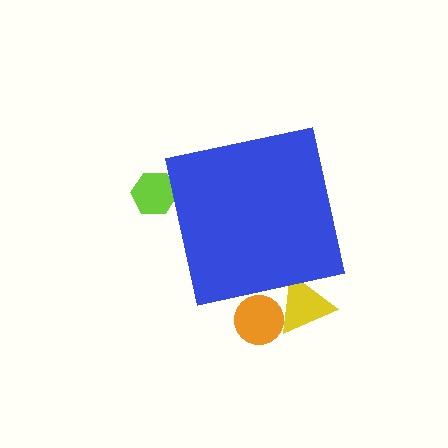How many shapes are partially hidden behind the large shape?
3 shapes are partially hidden.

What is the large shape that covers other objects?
A blue square.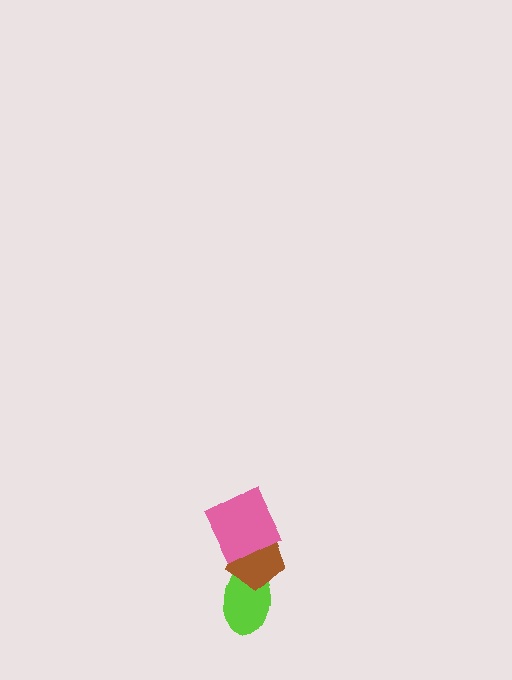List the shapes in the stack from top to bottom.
From top to bottom: the pink square, the brown pentagon, the lime ellipse.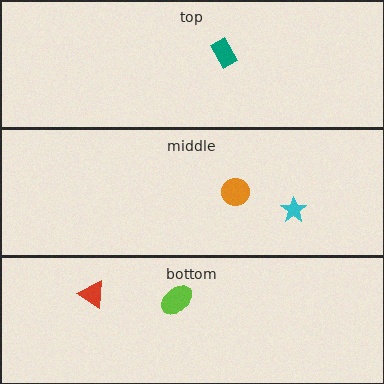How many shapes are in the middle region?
2.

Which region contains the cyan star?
The middle region.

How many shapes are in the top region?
1.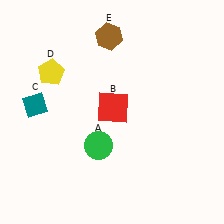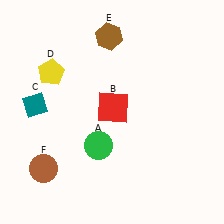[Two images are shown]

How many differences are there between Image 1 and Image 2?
There is 1 difference between the two images.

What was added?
A brown circle (F) was added in Image 2.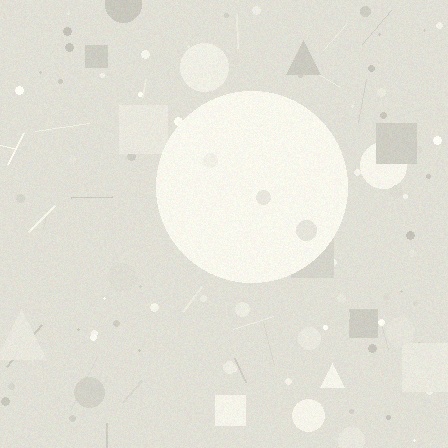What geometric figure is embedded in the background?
A circle is embedded in the background.